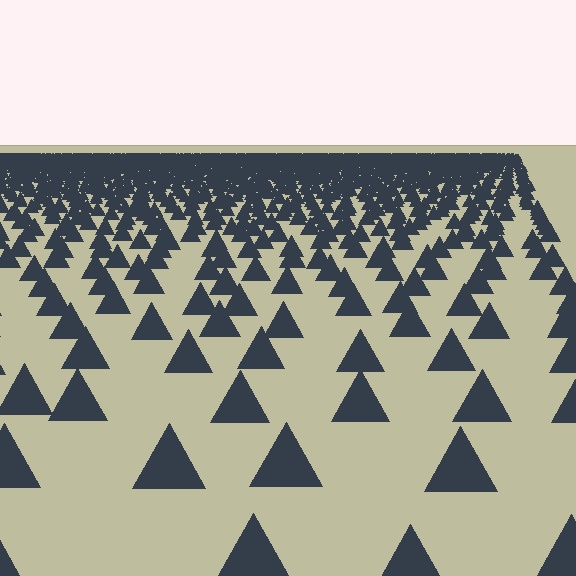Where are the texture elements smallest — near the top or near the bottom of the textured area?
Near the top.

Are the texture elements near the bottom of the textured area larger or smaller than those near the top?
Larger. Near the bottom, elements are closer to the viewer and appear at a bigger on-screen size.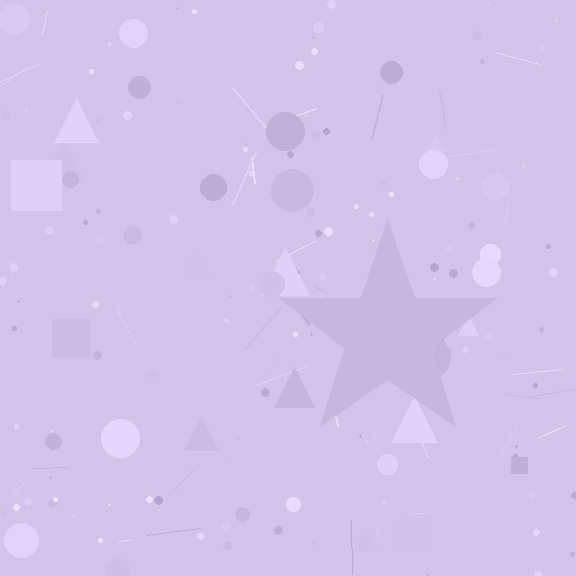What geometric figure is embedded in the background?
A star is embedded in the background.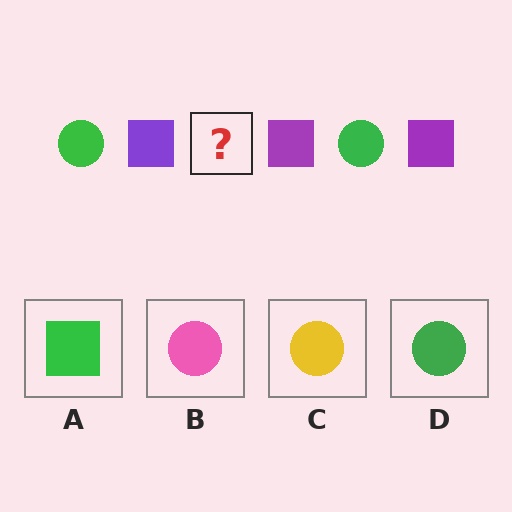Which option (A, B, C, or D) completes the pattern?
D.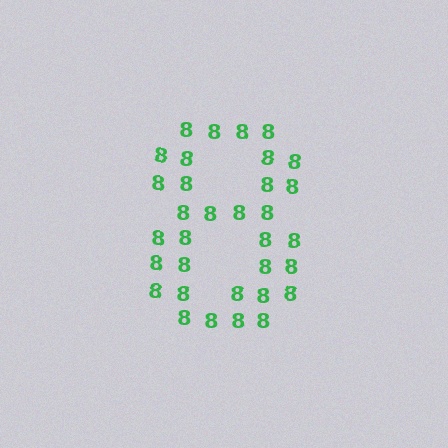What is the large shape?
The large shape is the digit 8.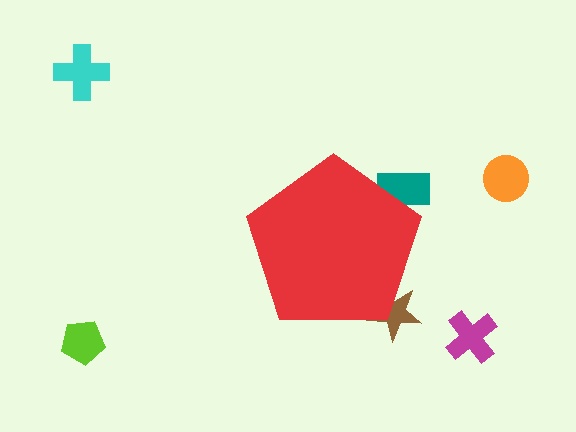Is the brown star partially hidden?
Yes, the brown star is partially hidden behind the red pentagon.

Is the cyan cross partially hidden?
No, the cyan cross is fully visible.